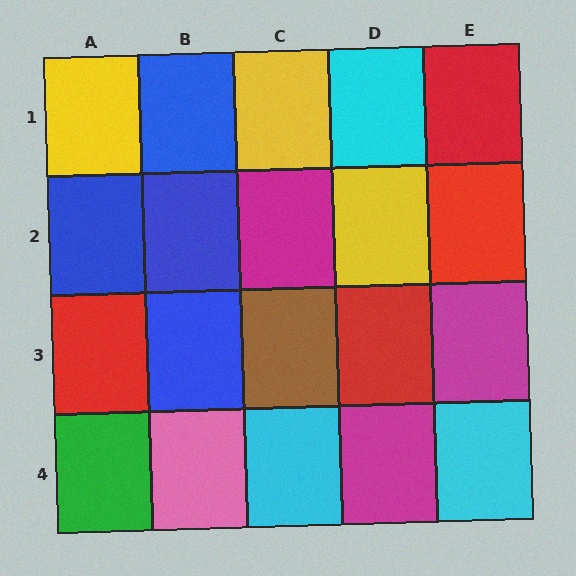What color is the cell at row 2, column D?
Yellow.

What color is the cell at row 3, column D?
Red.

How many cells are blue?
4 cells are blue.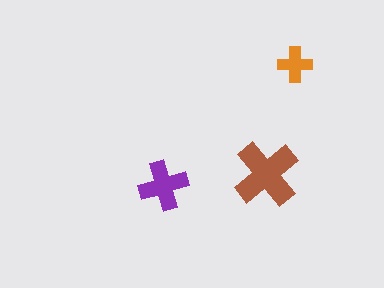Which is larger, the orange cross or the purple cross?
The purple one.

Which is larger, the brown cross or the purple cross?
The brown one.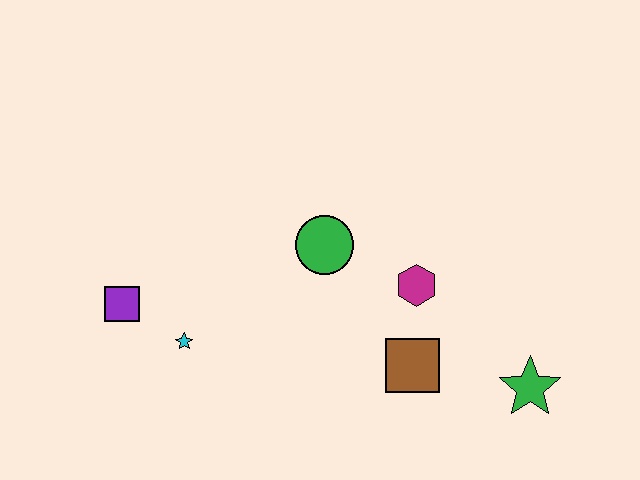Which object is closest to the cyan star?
The purple square is closest to the cyan star.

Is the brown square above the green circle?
No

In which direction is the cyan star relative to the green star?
The cyan star is to the left of the green star.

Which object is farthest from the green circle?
The green star is farthest from the green circle.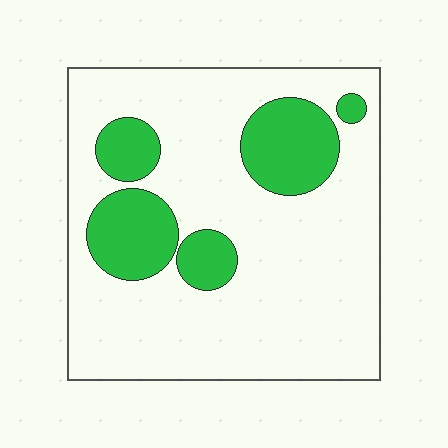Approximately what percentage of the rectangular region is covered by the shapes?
Approximately 20%.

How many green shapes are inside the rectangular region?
5.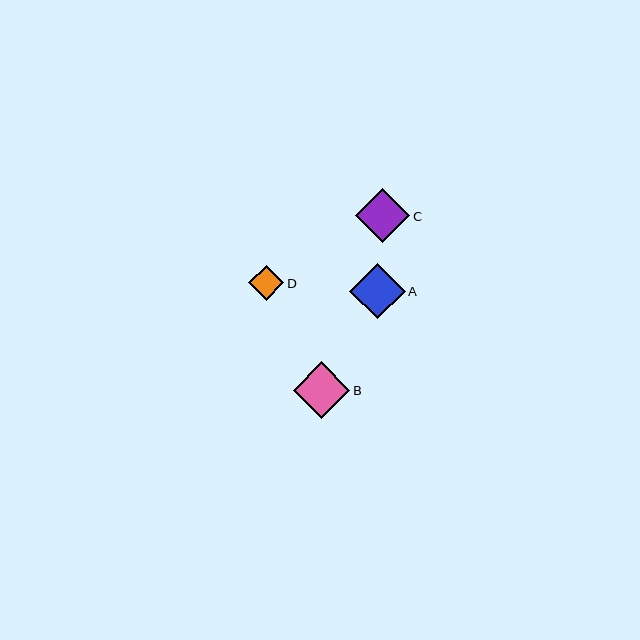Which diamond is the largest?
Diamond B is the largest with a size of approximately 56 pixels.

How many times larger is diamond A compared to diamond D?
Diamond A is approximately 1.6 times the size of diamond D.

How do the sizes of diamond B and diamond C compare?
Diamond B and diamond C are approximately the same size.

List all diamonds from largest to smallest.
From largest to smallest: B, A, C, D.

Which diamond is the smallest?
Diamond D is the smallest with a size of approximately 35 pixels.